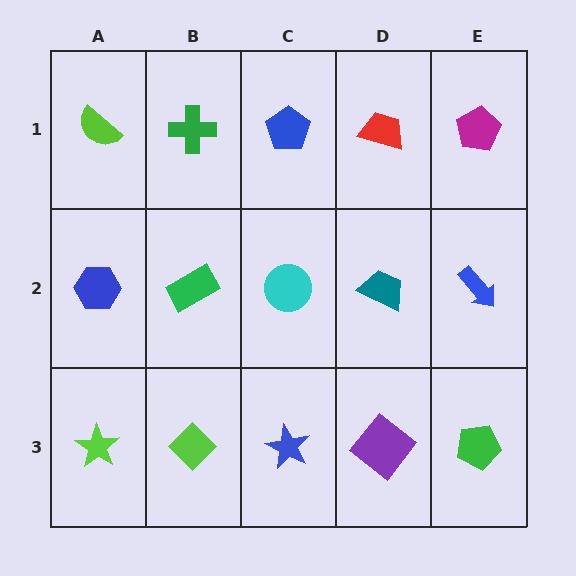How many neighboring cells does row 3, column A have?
2.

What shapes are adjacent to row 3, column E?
A blue arrow (row 2, column E), a purple diamond (row 3, column D).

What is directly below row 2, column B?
A lime diamond.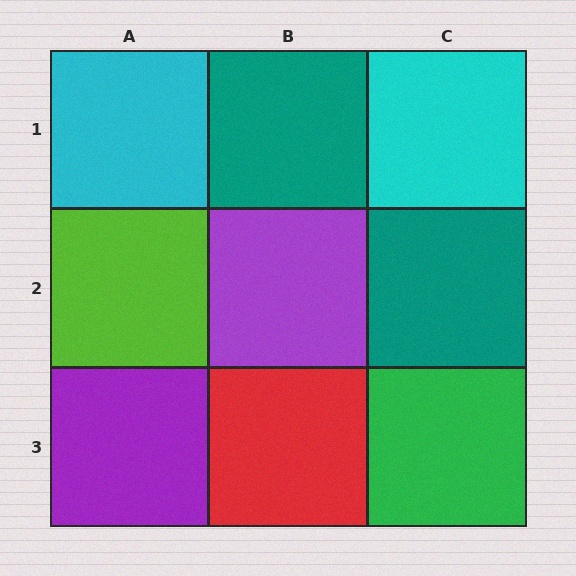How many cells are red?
1 cell is red.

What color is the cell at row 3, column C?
Green.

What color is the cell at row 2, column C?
Teal.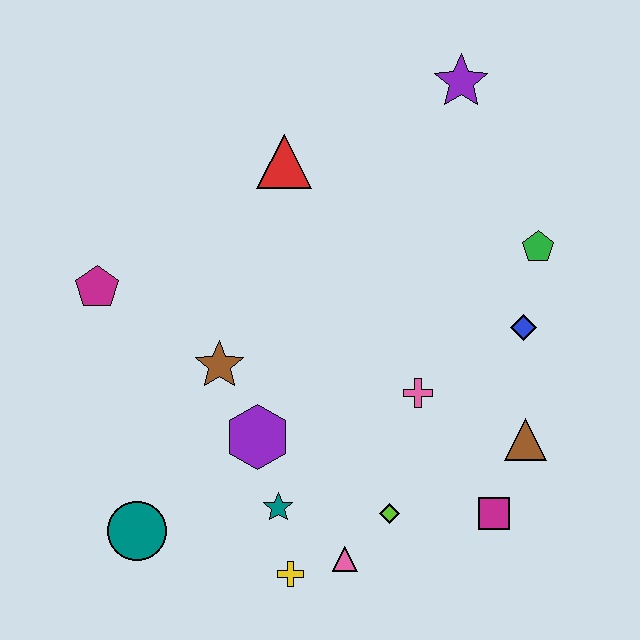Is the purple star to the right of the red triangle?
Yes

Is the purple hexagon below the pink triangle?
No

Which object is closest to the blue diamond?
The green pentagon is closest to the blue diamond.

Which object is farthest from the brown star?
The purple star is farthest from the brown star.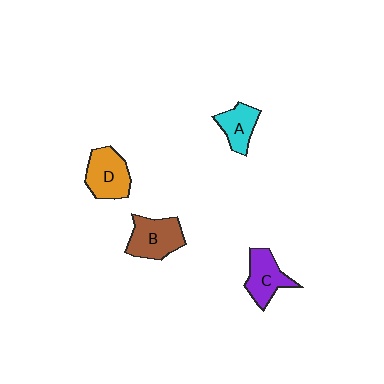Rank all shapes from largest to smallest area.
From largest to smallest: B (brown), D (orange), C (purple), A (cyan).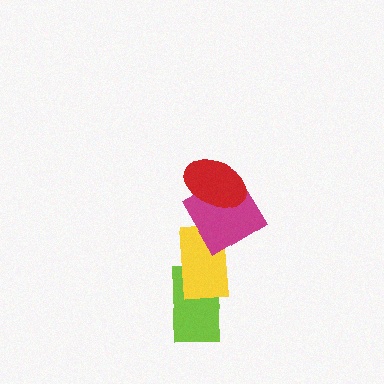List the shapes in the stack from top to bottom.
From top to bottom: the red ellipse, the magenta diamond, the yellow rectangle, the lime rectangle.